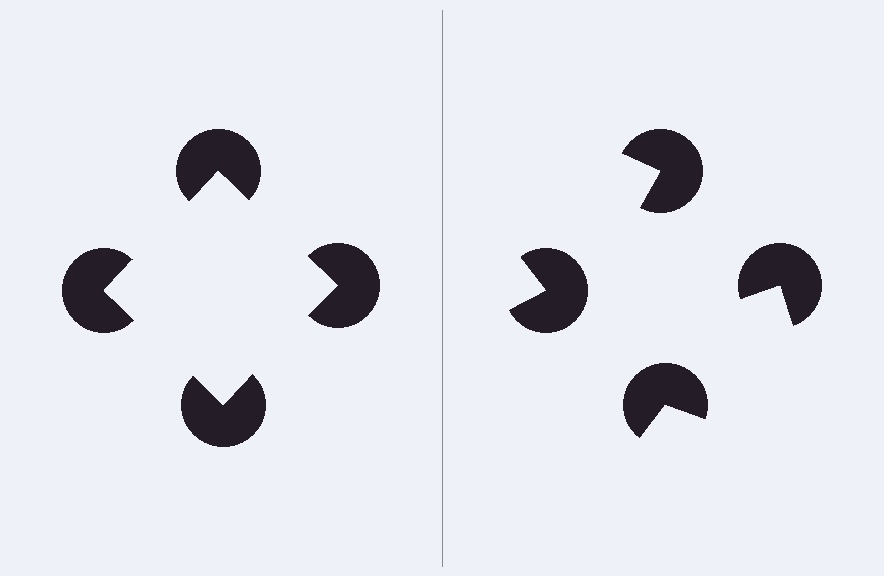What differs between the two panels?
The pac-man discs are positioned identically on both sides; only the wedge orientations differ. On the left they align to a square; on the right they are misaligned.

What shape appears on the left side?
An illusory square.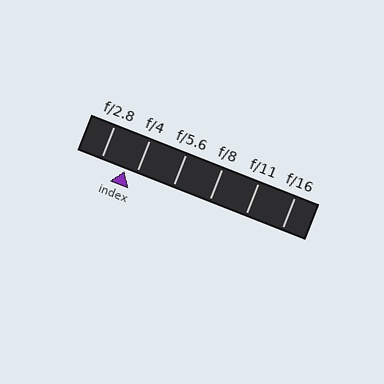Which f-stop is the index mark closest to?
The index mark is closest to f/4.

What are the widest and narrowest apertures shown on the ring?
The widest aperture shown is f/2.8 and the narrowest is f/16.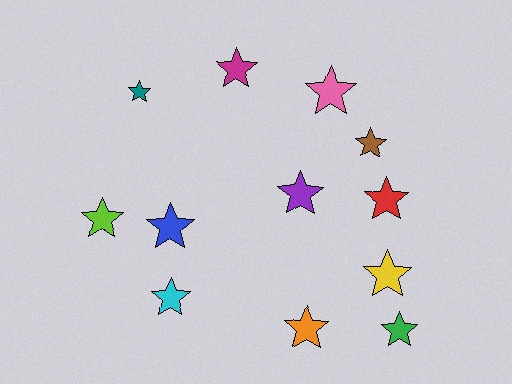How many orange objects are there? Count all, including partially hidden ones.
There is 1 orange object.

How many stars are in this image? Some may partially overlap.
There are 12 stars.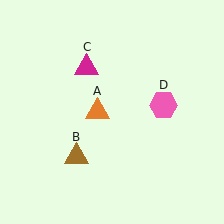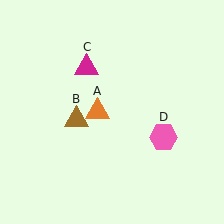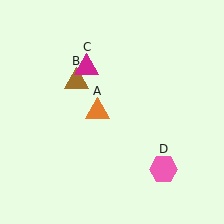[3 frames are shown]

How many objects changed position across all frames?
2 objects changed position: brown triangle (object B), pink hexagon (object D).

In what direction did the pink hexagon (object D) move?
The pink hexagon (object D) moved down.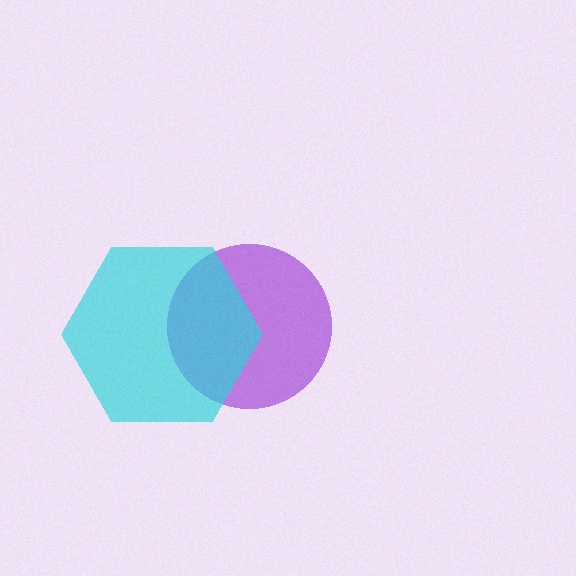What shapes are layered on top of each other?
The layered shapes are: a purple circle, a cyan hexagon.